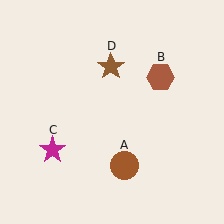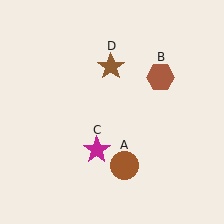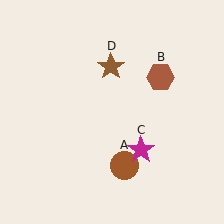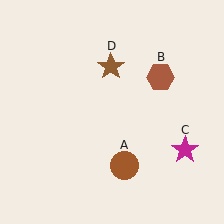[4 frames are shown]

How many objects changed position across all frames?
1 object changed position: magenta star (object C).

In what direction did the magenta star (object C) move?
The magenta star (object C) moved right.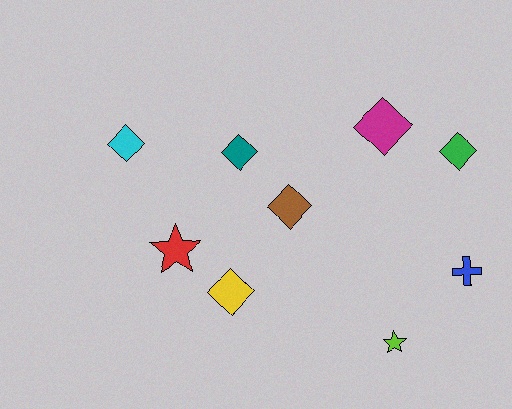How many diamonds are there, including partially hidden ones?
There are 6 diamonds.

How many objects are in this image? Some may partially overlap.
There are 9 objects.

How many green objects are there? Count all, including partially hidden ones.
There is 1 green object.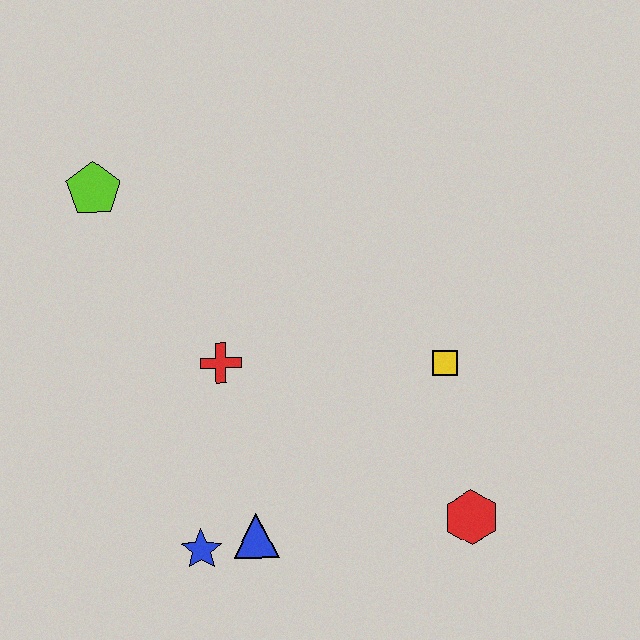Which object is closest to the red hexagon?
The yellow square is closest to the red hexagon.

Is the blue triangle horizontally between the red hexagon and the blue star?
Yes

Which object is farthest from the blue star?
The lime pentagon is farthest from the blue star.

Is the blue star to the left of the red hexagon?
Yes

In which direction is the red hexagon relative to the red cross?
The red hexagon is to the right of the red cross.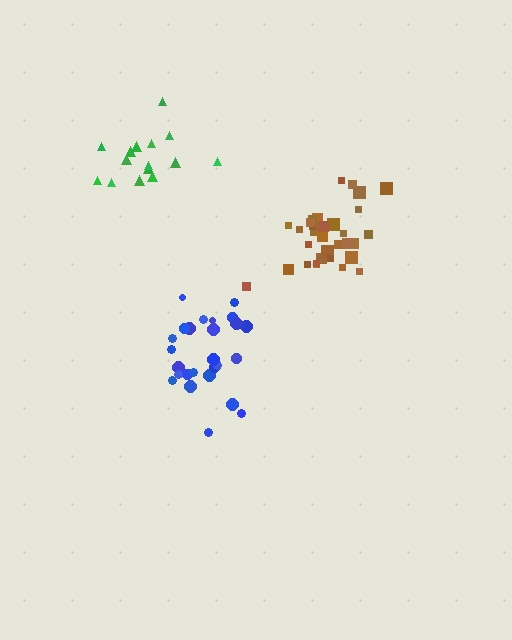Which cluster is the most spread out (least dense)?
Green.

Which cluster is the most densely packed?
Brown.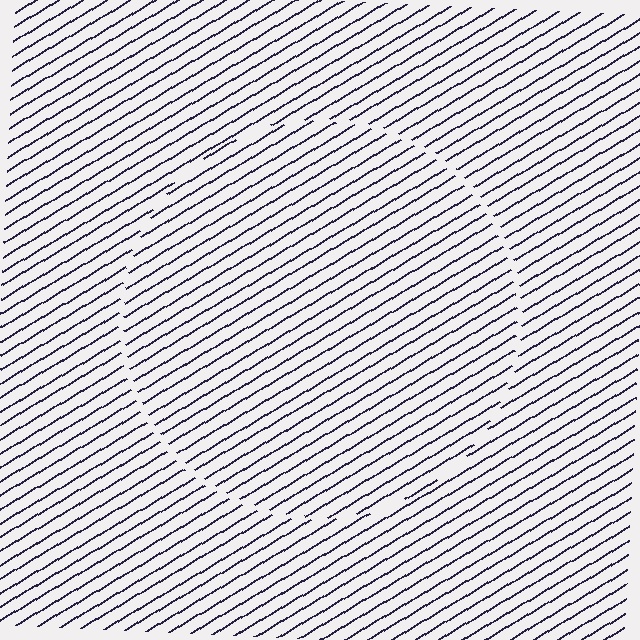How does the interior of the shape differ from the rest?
The interior of the shape contains the same grating, shifted by half a period — the contour is defined by the phase discontinuity where line-ends from the inner and outer gratings abut.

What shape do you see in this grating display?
An illusory circle. The interior of the shape contains the same grating, shifted by half a period — the contour is defined by the phase discontinuity where line-ends from the inner and outer gratings abut.